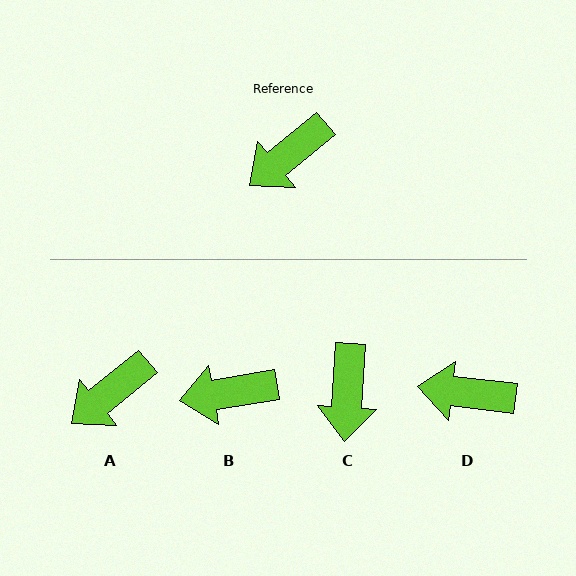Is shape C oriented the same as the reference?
No, it is off by about 47 degrees.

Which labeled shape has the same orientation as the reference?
A.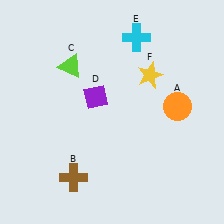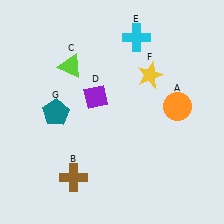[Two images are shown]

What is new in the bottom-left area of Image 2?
A teal pentagon (G) was added in the bottom-left area of Image 2.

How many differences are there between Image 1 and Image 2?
There is 1 difference between the two images.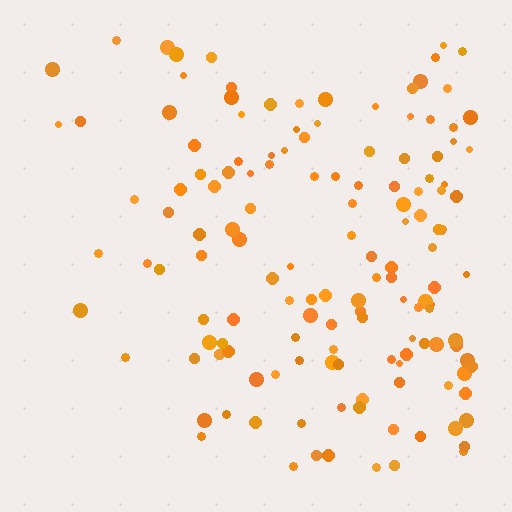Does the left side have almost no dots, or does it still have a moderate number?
Still a moderate number, just noticeably fewer than the right.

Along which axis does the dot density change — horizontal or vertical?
Horizontal.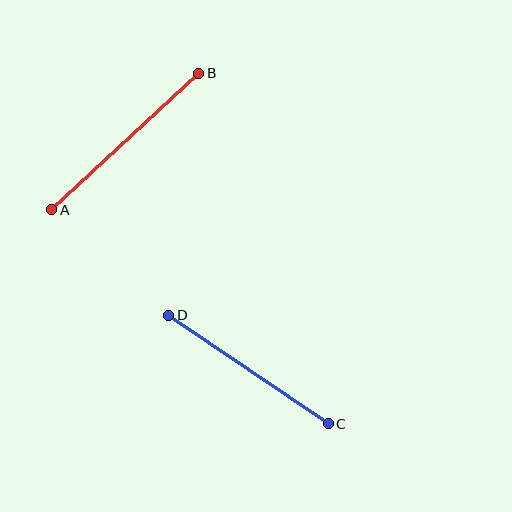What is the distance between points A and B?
The distance is approximately 200 pixels.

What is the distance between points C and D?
The distance is approximately 193 pixels.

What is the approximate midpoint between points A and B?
The midpoint is at approximately (125, 142) pixels.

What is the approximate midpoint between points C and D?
The midpoint is at approximately (248, 370) pixels.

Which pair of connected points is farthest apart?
Points A and B are farthest apart.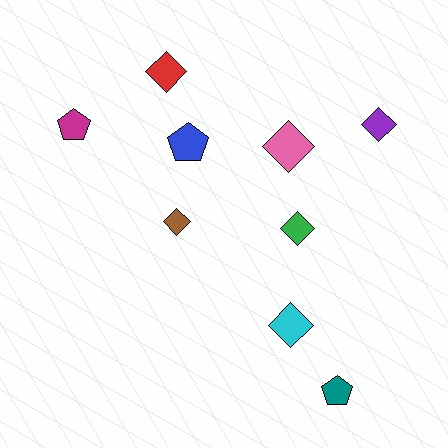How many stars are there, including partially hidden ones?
There are no stars.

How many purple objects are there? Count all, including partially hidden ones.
There is 1 purple object.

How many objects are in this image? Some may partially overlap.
There are 9 objects.